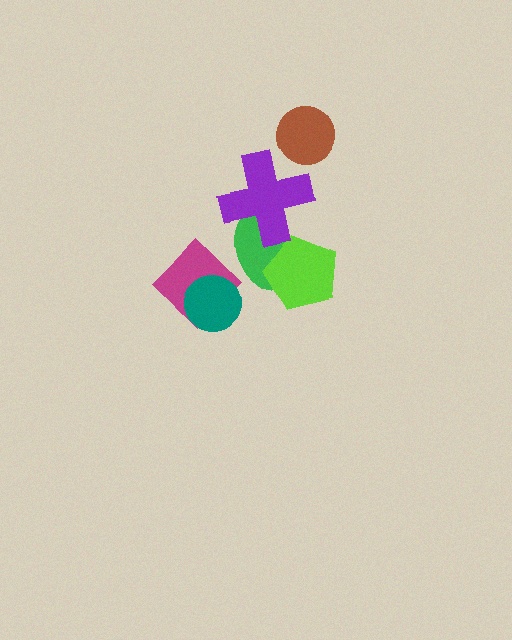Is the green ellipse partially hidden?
Yes, it is partially covered by another shape.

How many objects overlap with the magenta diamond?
2 objects overlap with the magenta diamond.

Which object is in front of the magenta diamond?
The teal circle is in front of the magenta diamond.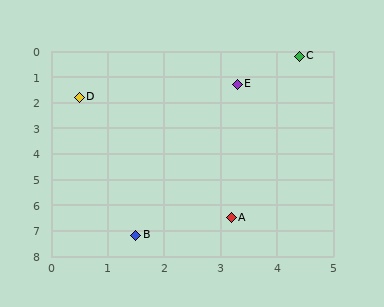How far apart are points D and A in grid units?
Points D and A are about 5.4 grid units apart.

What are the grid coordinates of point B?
Point B is at approximately (1.5, 7.2).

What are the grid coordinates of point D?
Point D is at approximately (0.5, 1.8).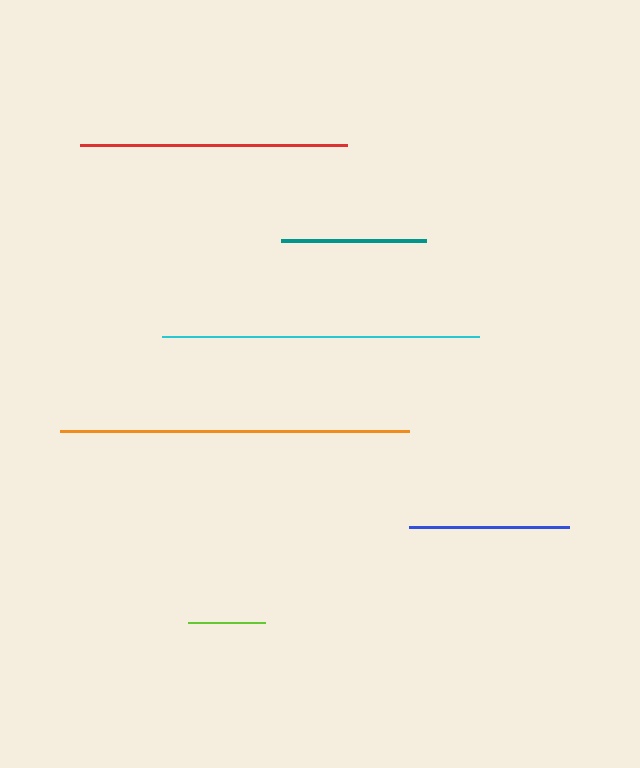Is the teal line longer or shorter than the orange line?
The orange line is longer than the teal line.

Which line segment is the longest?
The orange line is the longest at approximately 350 pixels.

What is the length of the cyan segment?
The cyan segment is approximately 317 pixels long.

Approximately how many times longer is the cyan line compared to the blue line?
The cyan line is approximately 2.0 times the length of the blue line.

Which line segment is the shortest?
The lime line is the shortest at approximately 77 pixels.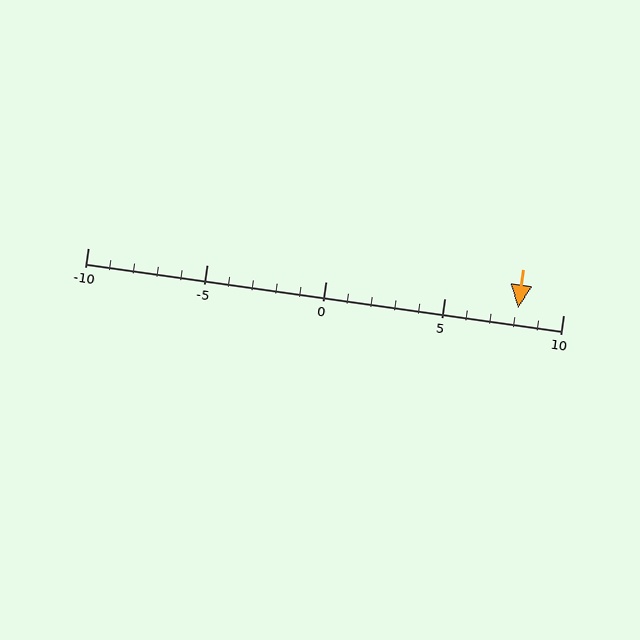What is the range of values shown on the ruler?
The ruler shows values from -10 to 10.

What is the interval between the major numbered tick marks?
The major tick marks are spaced 5 units apart.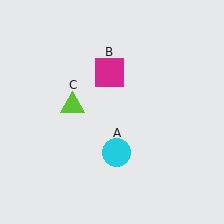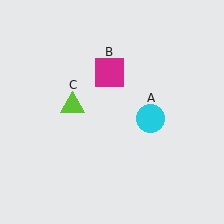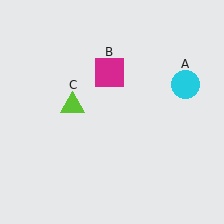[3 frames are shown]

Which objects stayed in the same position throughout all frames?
Magenta square (object B) and lime triangle (object C) remained stationary.